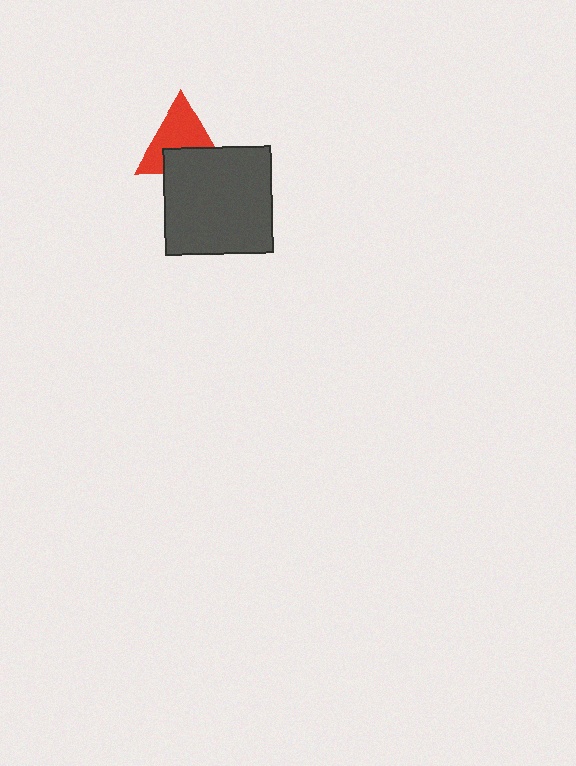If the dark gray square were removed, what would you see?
You would see the complete red triangle.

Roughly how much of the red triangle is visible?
About half of it is visible (roughly 62%).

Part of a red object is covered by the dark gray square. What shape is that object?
It is a triangle.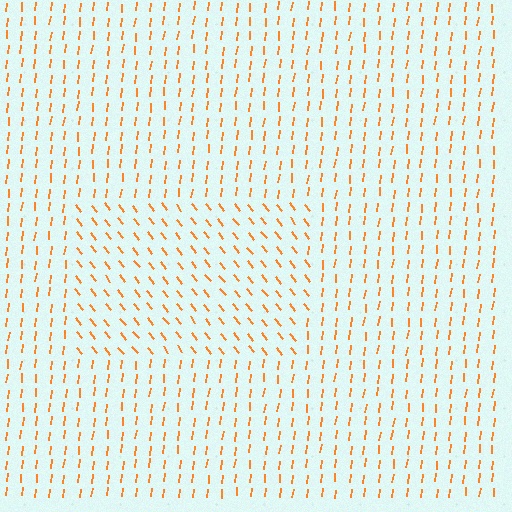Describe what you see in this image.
The image is filled with small orange line segments. A rectangle region in the image has lines oriented differently from the surrounding lines, creating a visible texture boundary.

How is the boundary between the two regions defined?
The boundary is defined purely by a change in line orientation (approximately 45 degrees difference). All lines are the same color and thickness.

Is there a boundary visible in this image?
Yes, there is a texture boundary formed by a change in line orientation.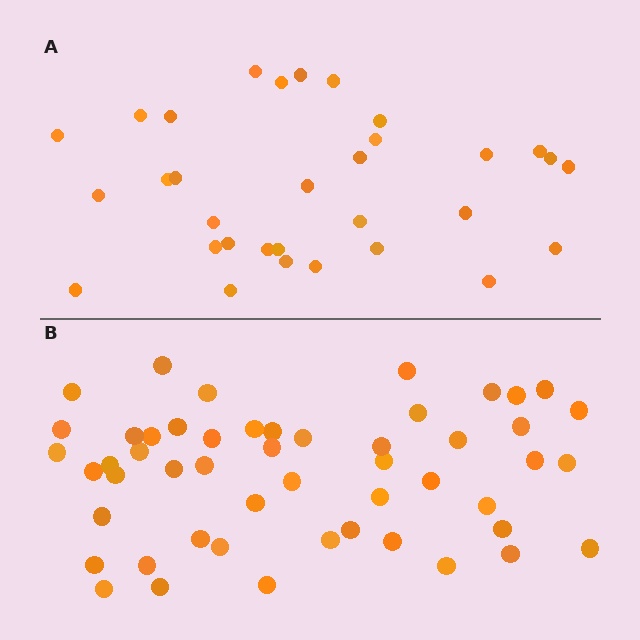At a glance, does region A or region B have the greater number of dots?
Region B (the bottom region) has more dots.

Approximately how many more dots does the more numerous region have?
Region B has approximately 20 more dots than region A.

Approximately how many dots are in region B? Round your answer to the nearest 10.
About 50 dots. (The exact count is 51, which rounds to 50.)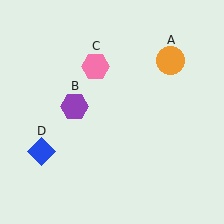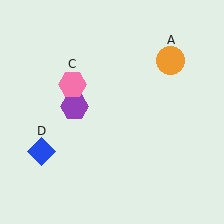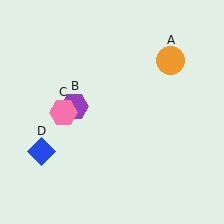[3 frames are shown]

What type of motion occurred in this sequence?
The pink hexagon (object C) rotated counterclockwise around the center of the scene.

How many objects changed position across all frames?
1 object changed position: pink hexagon (object C).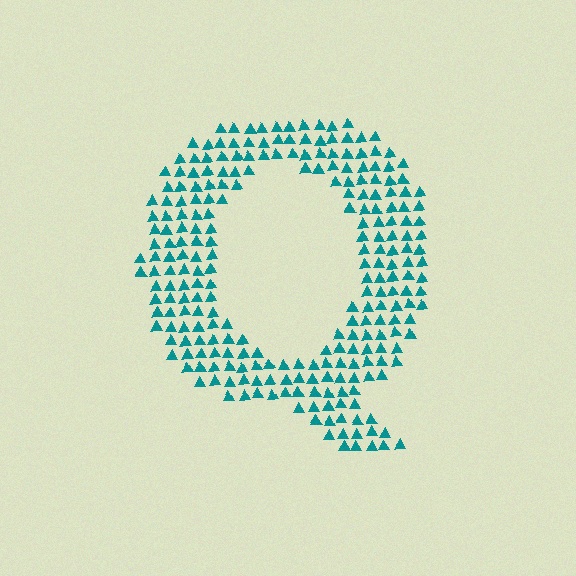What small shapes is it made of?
It is made of small triangles.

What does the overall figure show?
The overall figure shows the letter Q.